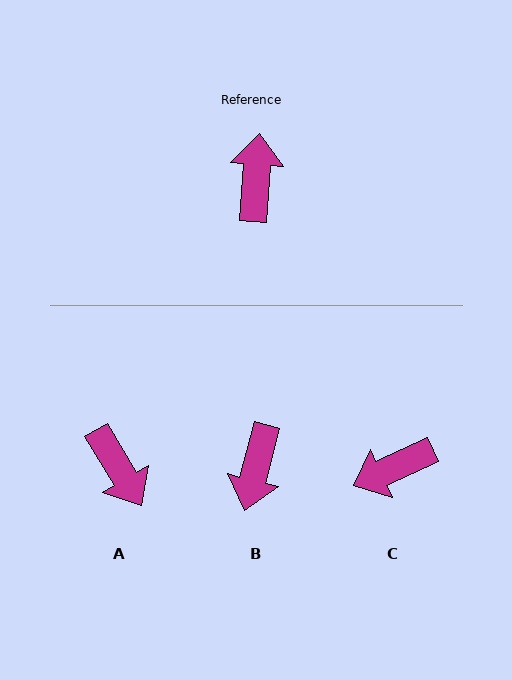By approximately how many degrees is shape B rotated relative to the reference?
Approximately 169 degrees counter-clockwise.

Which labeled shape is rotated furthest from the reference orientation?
B, about 169 degrees away.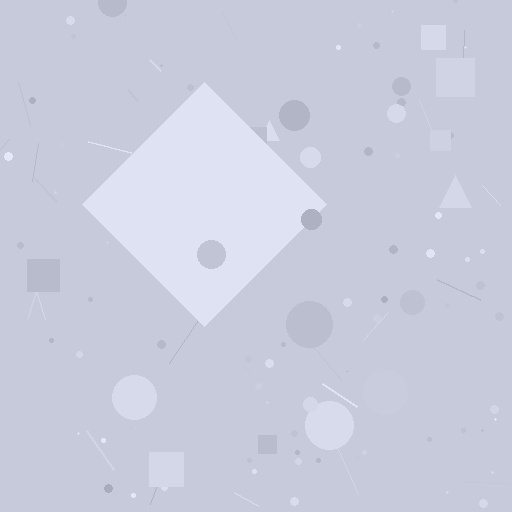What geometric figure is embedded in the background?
A diamond is embedded in the background.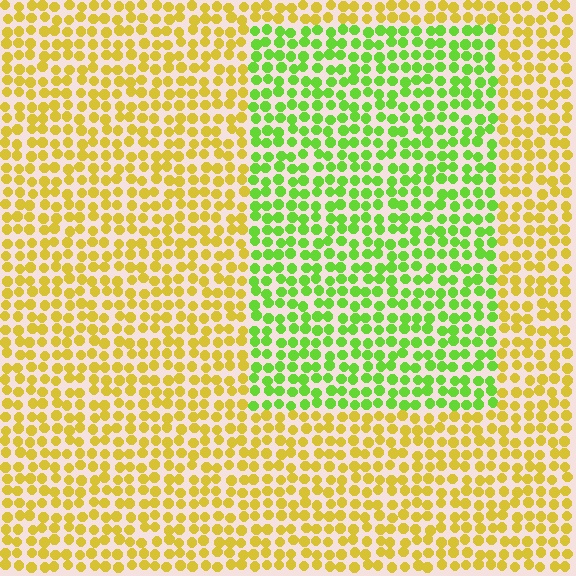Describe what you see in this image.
The image is filled with small yellow elements in a uniform arrangement. A rectangle-shaped region is visible where the elements are tinted to a slightly different hue, forming a subtle color boundary.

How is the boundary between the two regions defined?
The boundary is defined purely by a slight shift in hue (about 50 degrees). Spacing, size, and orientation are identical on both sides.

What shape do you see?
I see a rectangle.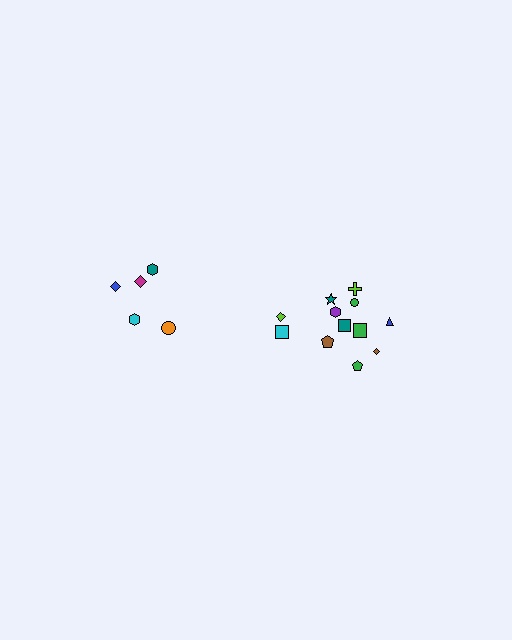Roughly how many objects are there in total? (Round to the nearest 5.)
Roughly 15 objects in total.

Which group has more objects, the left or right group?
The right group.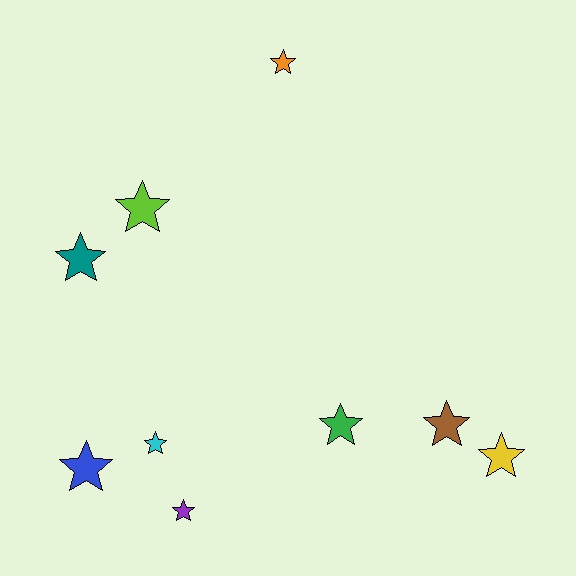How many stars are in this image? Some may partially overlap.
There are 9 stars.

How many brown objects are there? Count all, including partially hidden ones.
There is 1 brown object.